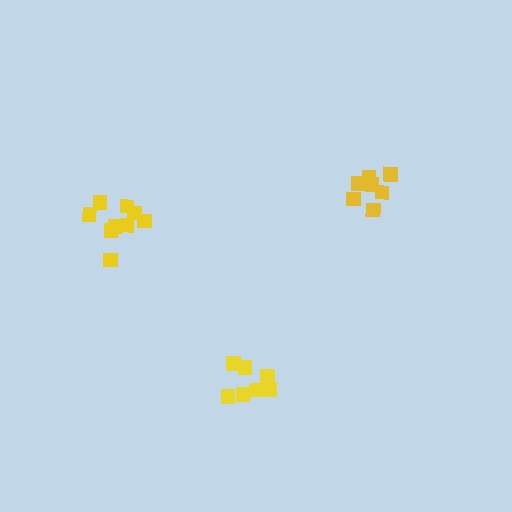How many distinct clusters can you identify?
There are 3 distinct clusters.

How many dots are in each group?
Group 1: 7 dots, Group 2: 7 dots, Group 3: 9 dots (23 total).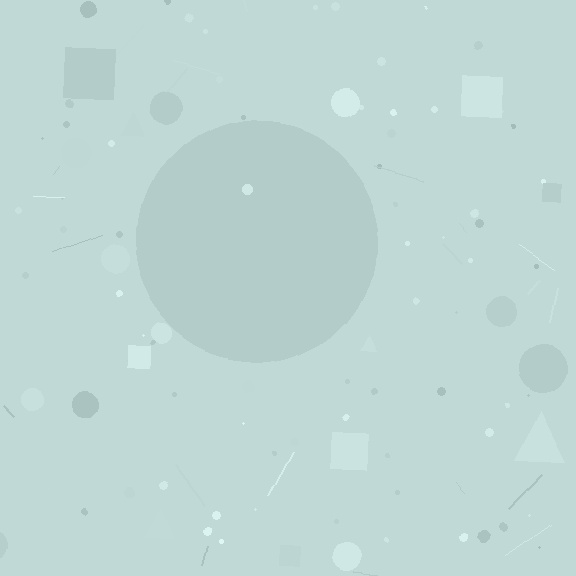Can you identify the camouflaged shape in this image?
The camouflaged shape is a circle.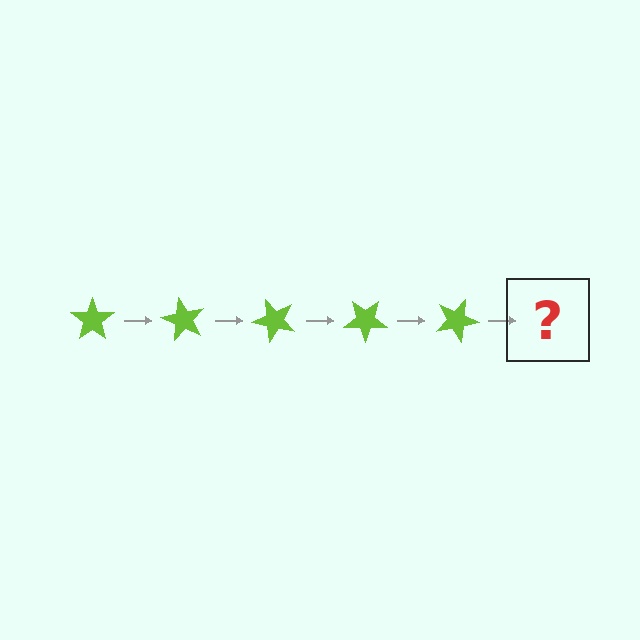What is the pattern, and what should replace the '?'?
The pattern is that the star rotates 60 degrees each step. The '?' should be a lime star rotated 300 degrees.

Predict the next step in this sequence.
The next step is a lime star rotated 300 degrees.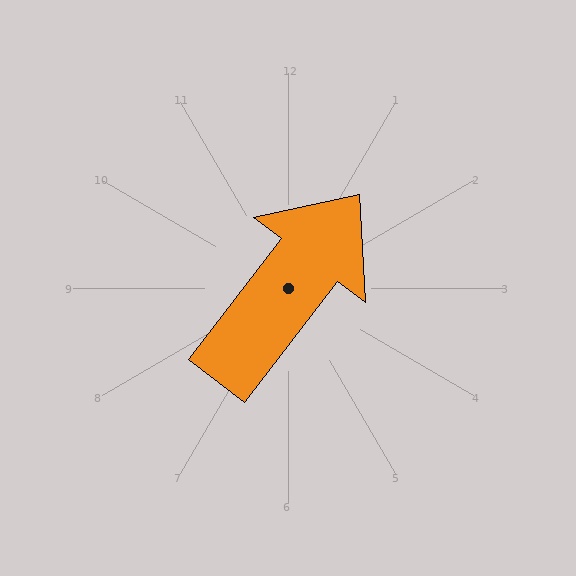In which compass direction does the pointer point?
Northeast.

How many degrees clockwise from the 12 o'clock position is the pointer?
Approximately 37 degrees.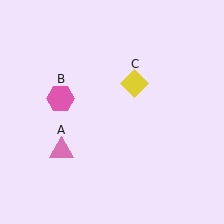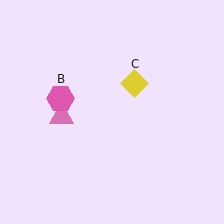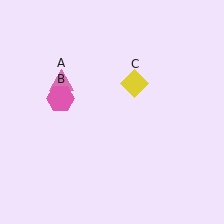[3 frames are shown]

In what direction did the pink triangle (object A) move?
The pink triangle (object A) moved up.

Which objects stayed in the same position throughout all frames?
Pink hexagon (object B) and yellow diamond (object C) remained stationary.